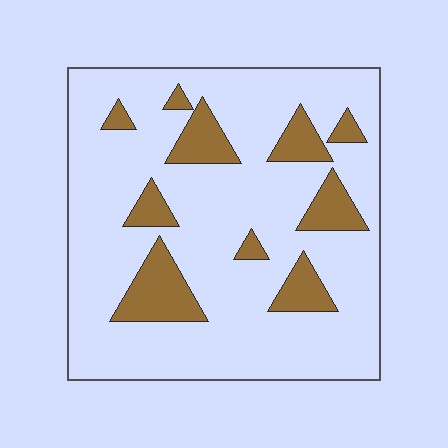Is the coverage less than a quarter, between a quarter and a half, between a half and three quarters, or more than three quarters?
Less than a quarter.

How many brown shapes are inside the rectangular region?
10.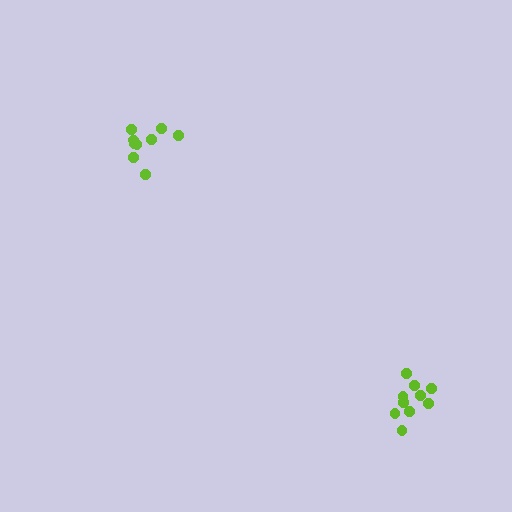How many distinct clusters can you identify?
There are 2 distinct clusters.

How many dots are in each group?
Group 1: 9 dots, Group 2: 10 dots (19 total).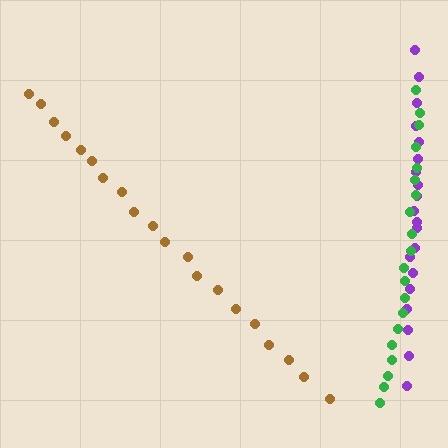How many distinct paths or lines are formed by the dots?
There are 3 distinct paths.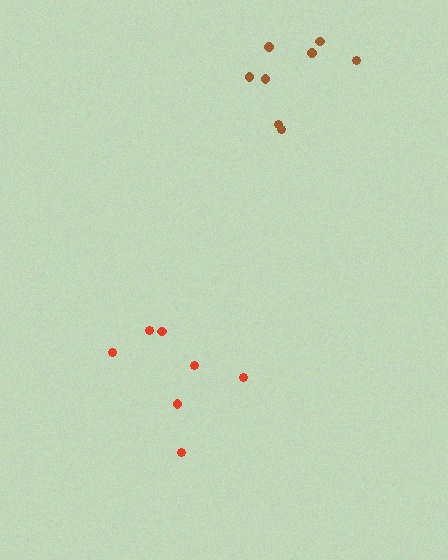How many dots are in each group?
Group 1: 7 dots, Group 2: 8 dots (15 total).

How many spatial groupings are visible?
There are 2 spatial groupings.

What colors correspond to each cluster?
The clusters are colored: red, brown.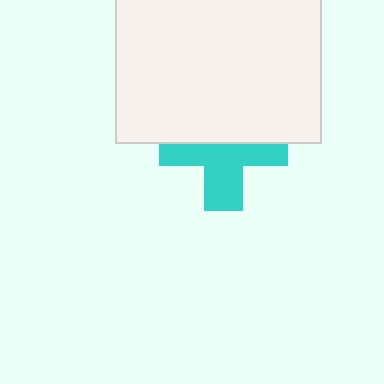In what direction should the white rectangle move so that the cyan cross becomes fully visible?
The white rectangle should move up. That is the shortest direction to clear the overlap and leave the cyan cross fully visible.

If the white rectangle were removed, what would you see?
You would see the complete cyan cross.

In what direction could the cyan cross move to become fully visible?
The cyan cross could move down. That would shift it out from behind the white rectangle entirely.